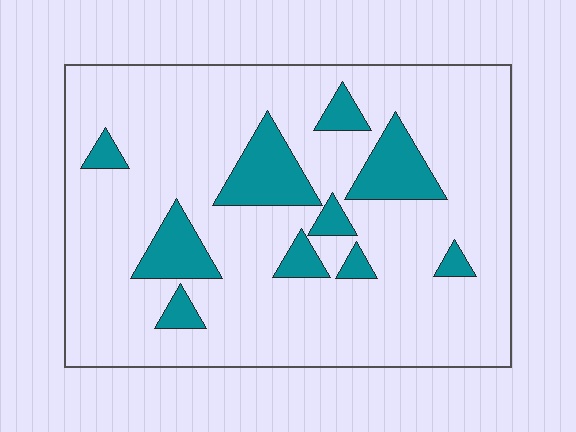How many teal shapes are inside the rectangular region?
10.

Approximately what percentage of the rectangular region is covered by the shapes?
Approximately 15%.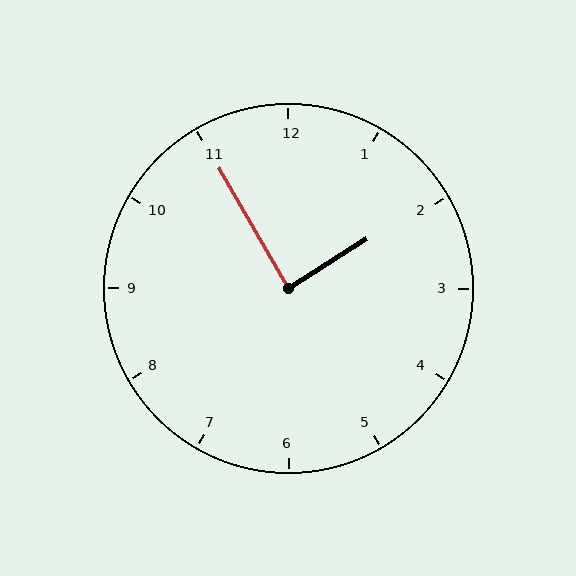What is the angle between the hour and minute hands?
Approximately 88 degrees.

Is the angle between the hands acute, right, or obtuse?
It is right.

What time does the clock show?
1:55.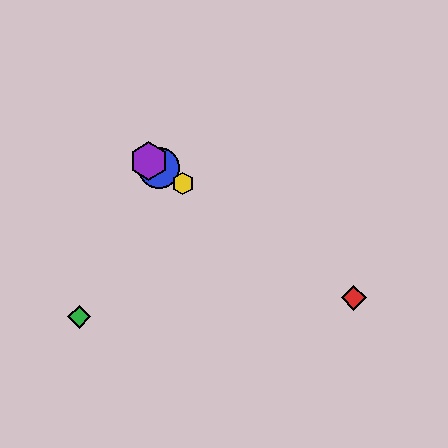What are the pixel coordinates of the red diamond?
The red diamond is at (354, 298).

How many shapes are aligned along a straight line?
4 shapes (the red diamond, the blue circle, the yellow hexagon, the purple hexagon) are aligned along a straight line.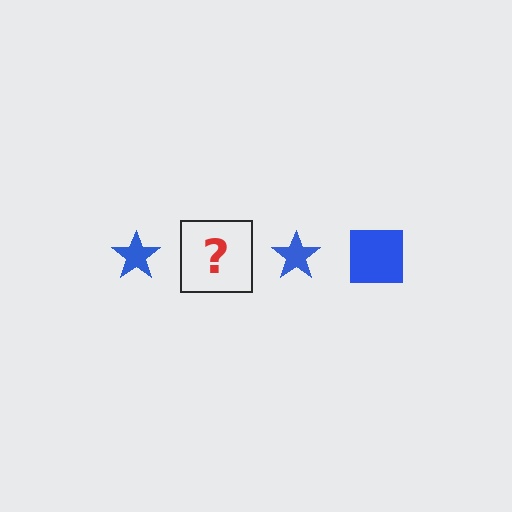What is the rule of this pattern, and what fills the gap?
The rule is that the pattern cycles through star, square shapes in blue. The gap should be filled with a blue square.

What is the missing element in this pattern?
The missing element is a blue square.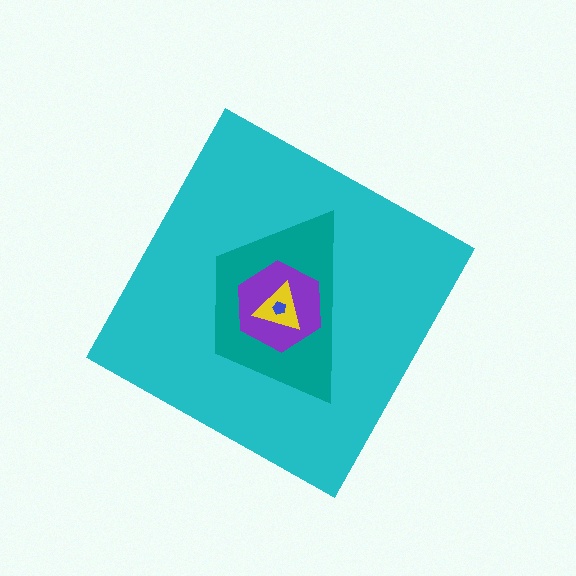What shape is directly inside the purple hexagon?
The yellow triangle.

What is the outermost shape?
The cyan diamond.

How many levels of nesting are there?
5.